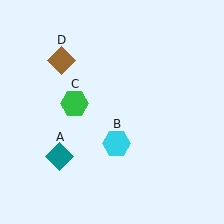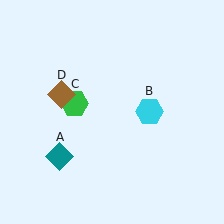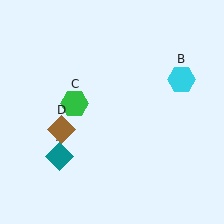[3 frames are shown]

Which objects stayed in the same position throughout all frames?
Teal diamond (object A) and green hexagon (object C) remained stationary.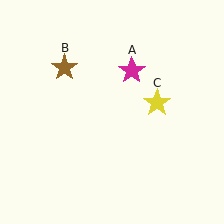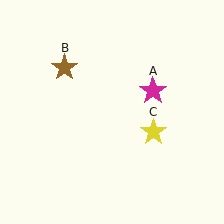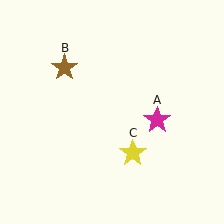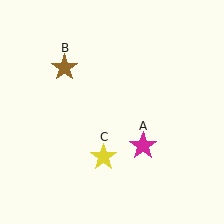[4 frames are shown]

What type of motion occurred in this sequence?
The magenta star (object A), yellow star (object C) rotated clockwise around the center of the scene.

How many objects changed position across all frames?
2 objects changed position: magenta star (object A), yellow star (object C).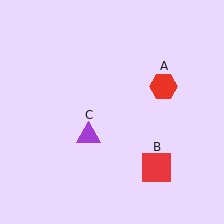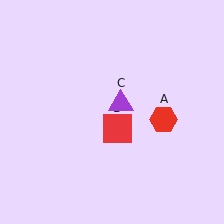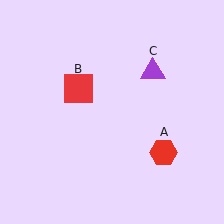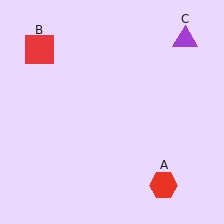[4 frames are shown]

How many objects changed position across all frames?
3 objects changed position: red hexagon (object A), red square (object B), purple triangle (object C).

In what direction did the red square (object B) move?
The red square (object B) moved up and to the left.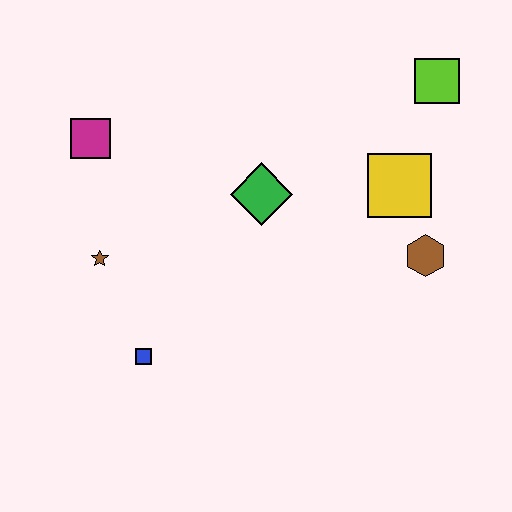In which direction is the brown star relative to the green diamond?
The brown star is to the left of the green diamond.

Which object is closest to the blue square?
The brown star is closest to the blue square.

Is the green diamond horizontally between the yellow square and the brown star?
Yes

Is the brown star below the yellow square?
Yes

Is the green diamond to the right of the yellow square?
No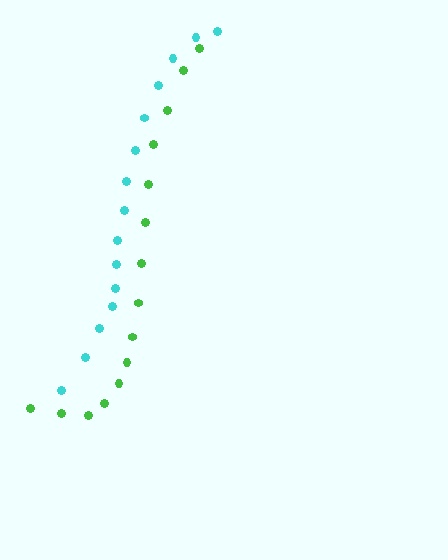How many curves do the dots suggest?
There are 2 distinct paths.